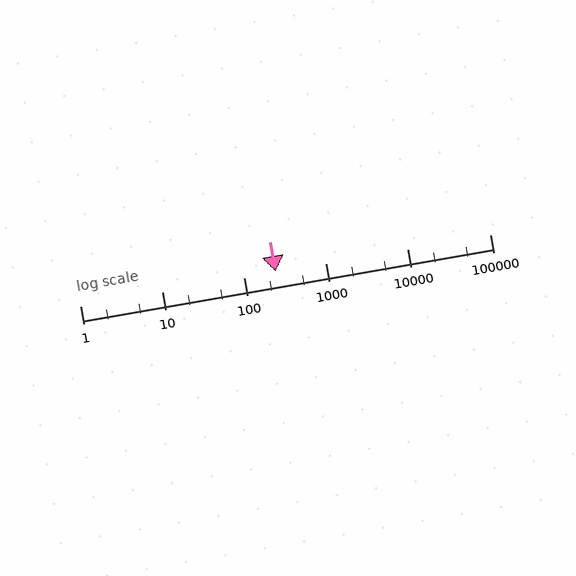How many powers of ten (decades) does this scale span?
The scale spans 5 decades, from 1 to 100000.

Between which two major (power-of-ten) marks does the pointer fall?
The pointer is between 100 and 1000.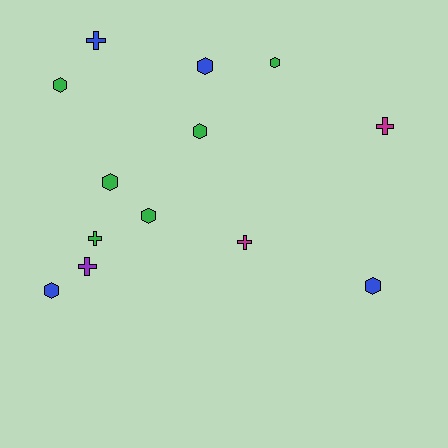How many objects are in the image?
There are 13 objects.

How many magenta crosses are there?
There are 2 magenta crosses.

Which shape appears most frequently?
Hexagon, with 8 objects.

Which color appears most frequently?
Green, with 6 objects.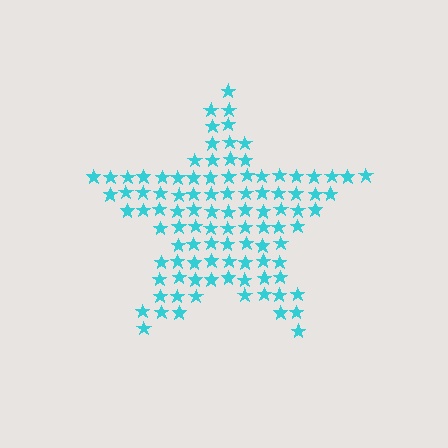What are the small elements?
The small elements are stars.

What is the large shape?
The large shape is a star.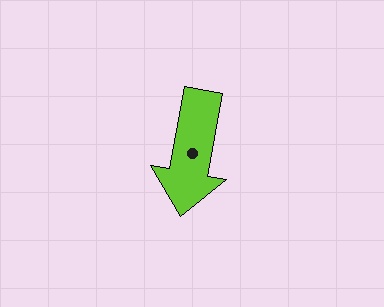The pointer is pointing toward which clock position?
Roughly 6 o'clock.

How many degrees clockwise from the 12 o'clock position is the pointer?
Approximately 191 degrees.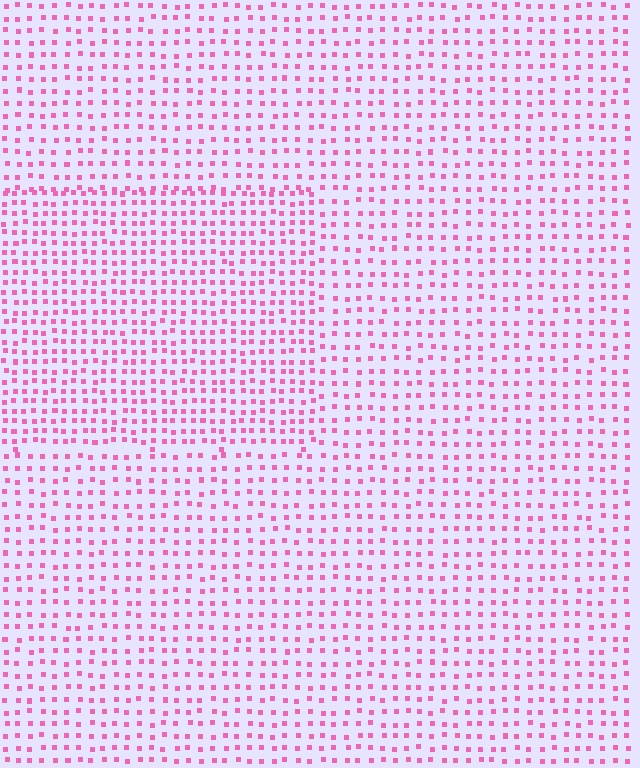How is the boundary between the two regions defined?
The boundary is defined by a change in element density (approximately 1.5x ratio). All elements are the same color, size, and shape.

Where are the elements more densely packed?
The elements are more densely packed inside the rectangle boundary.